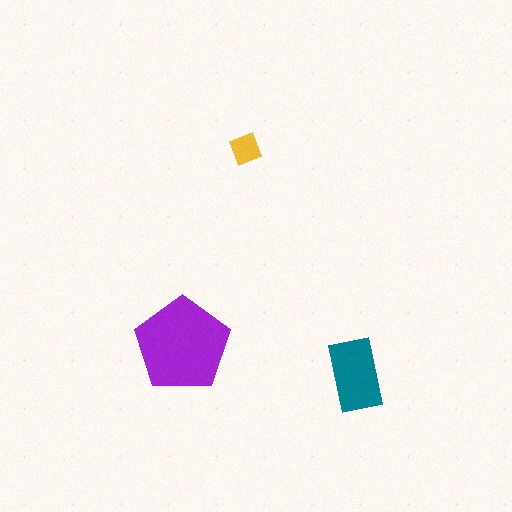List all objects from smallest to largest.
The yellow diamond, the teal rectangle, the purple pentagon.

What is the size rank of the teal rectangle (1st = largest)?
2nd.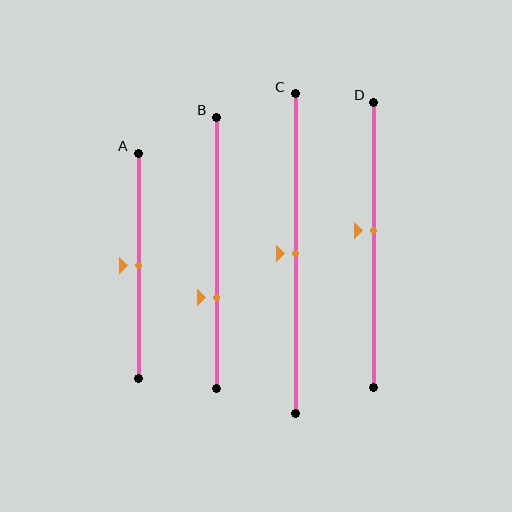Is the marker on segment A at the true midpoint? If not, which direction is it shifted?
Yes, the marker on segment A is at the true midpoint.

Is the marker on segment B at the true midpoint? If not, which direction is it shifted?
No, the marker on segment B is shifted downward by about 16% of the segment length.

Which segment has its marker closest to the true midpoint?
Segment A has its marker closest to the true midpoint.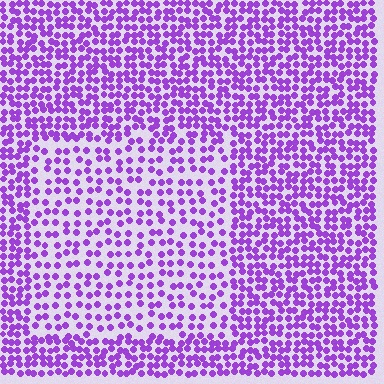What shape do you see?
I see a rectangle.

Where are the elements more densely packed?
The elements are more densely packed outside the rectangle boundary.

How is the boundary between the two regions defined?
The boundary is defined by a change in element density (approximately 1.8x ratio). All elements are the same color, size, and shape.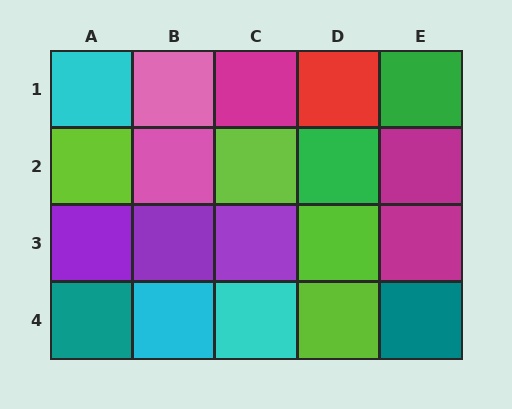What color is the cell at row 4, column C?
Cyan.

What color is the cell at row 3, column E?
Magenta.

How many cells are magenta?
3 cells are magenta.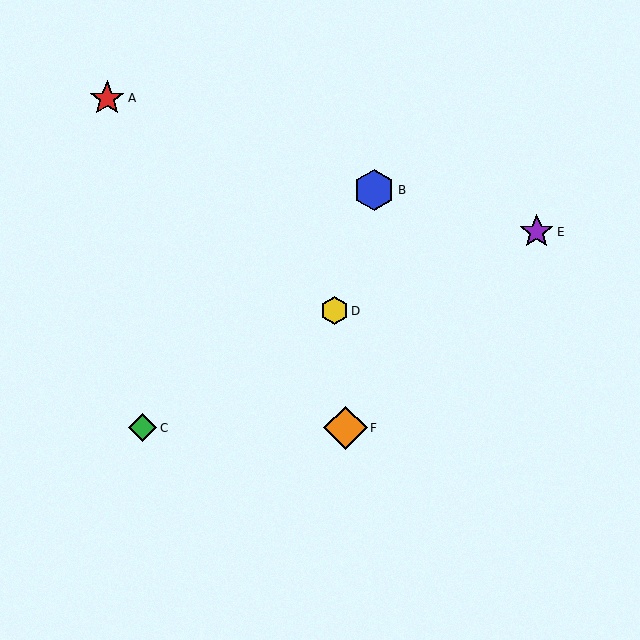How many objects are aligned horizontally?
2 objects (C, F) are aligned horizontally.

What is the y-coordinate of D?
Object D is at y≈311.